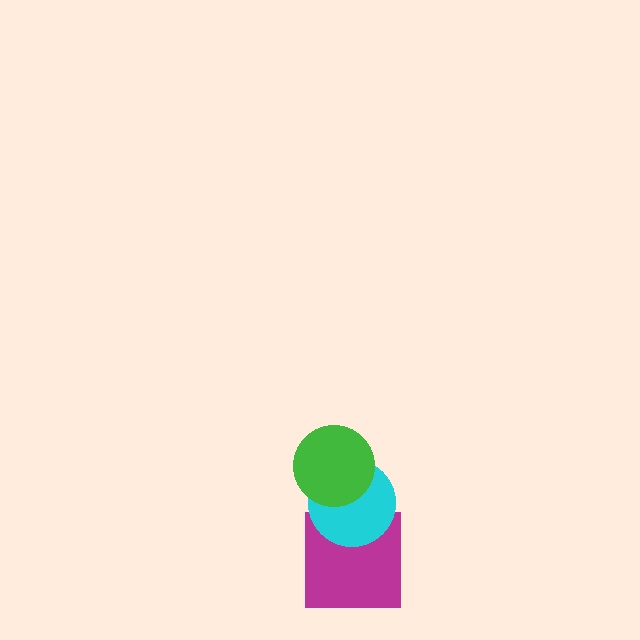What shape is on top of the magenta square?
The cyan circle is on top of the magenta square.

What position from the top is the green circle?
The green circle is 1st from the top.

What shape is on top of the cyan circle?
The green circle is on top of the cyan circle.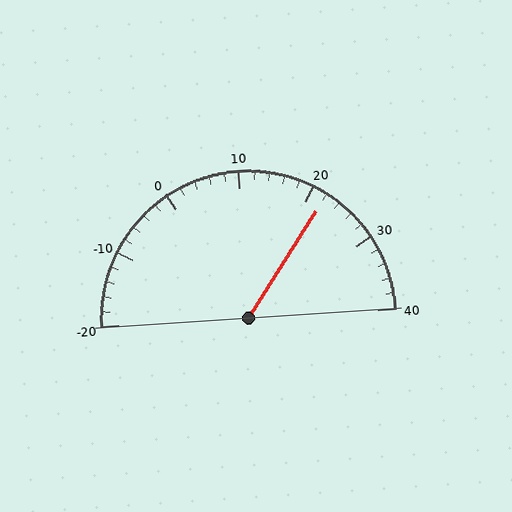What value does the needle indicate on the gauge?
The needle indicates approximately 22.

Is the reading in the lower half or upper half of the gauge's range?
The reading is in the upper half of the range (-20 to 40).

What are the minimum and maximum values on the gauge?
The gauge ranges from -20 to 40.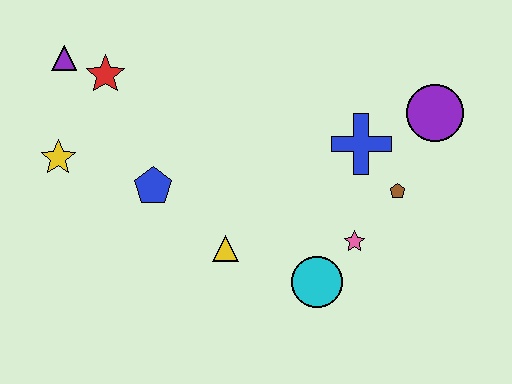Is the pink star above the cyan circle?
Yes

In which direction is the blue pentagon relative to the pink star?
The blue pentagon is to the left of the pink star.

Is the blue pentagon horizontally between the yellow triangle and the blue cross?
No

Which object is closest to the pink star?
The cyan circle is closest to the pink star.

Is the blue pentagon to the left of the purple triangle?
No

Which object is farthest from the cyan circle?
The purple triangle is farthest from the cyan circle.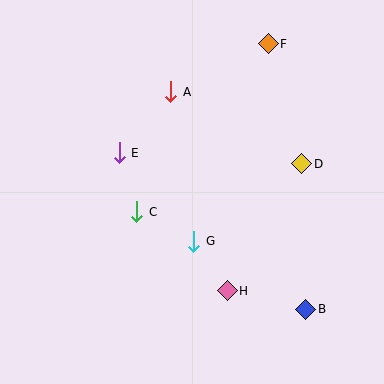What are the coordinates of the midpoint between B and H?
The midpoint between B and H is at (266, 300).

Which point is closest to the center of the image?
Point G at (194, 241) is closest to the center.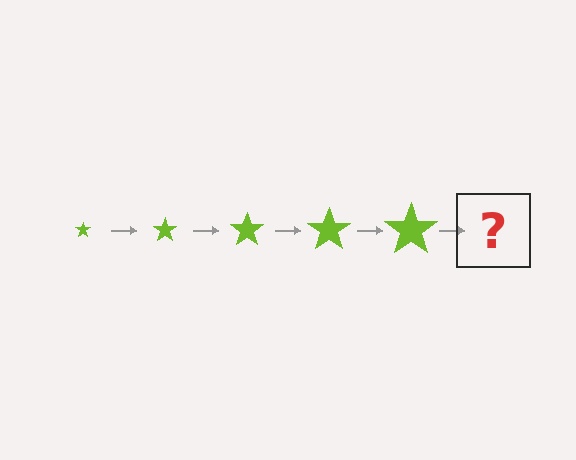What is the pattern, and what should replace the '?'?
The pattern is that the star gets progressively larger each step. The '?' should be a lime star, larger than the previous one.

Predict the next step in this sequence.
The next step is a lime star, larger than the previous one.